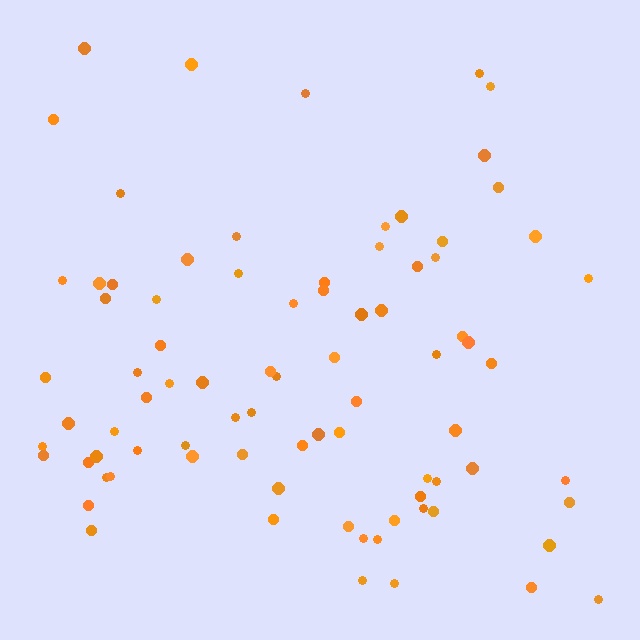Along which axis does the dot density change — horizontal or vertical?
Vertical.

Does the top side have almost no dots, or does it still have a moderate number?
Still a moderate number, just noticeably fewer than the bottom.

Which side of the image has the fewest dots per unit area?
The top.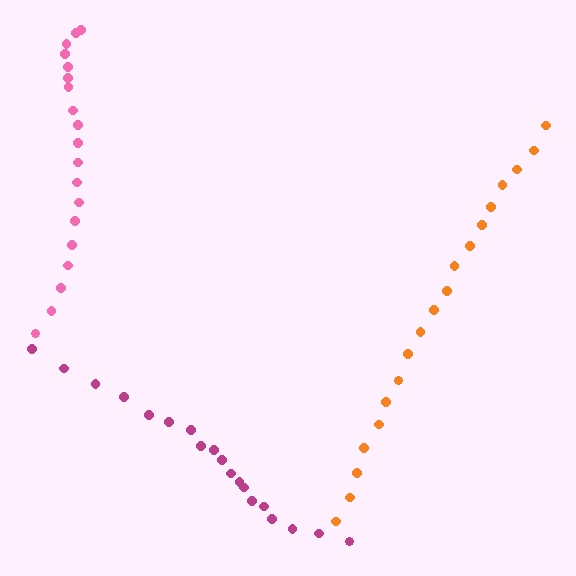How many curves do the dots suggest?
There are 3 distinct paths.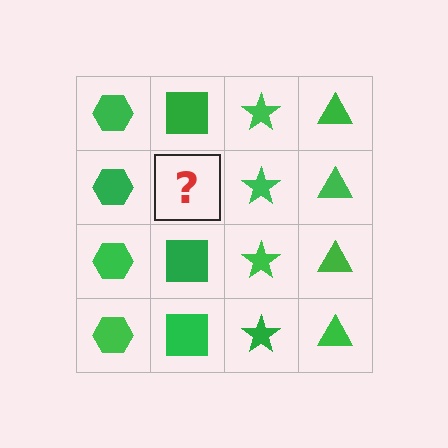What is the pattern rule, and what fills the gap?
The rule is that each column has a consistent shape. The gap should be filled with a green square.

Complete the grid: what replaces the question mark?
The question mark should be replaced with a green square.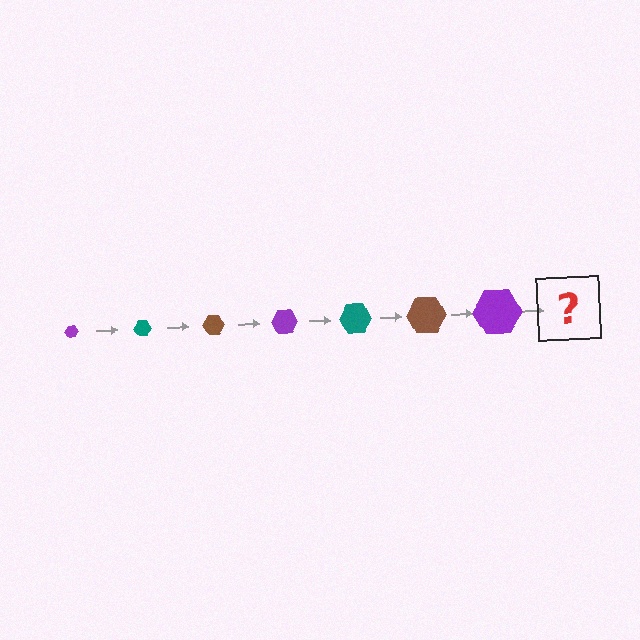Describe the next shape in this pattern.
It should be a teal hexagon, larger than the previous one.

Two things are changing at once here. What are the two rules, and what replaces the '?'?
The two rules are that the hexagon grows larger each step and the color cycles through purple, teal, and brown. The '?' should be a teal hexagon, larger than the previous one.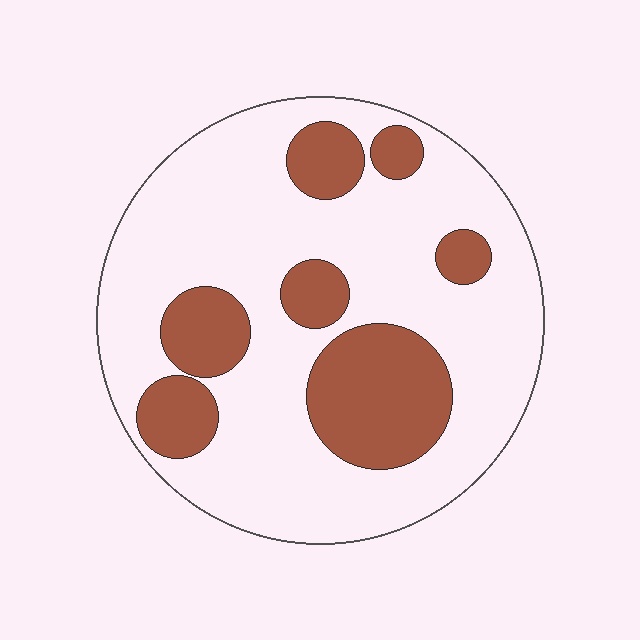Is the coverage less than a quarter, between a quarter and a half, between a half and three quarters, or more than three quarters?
Between a quarter and a half.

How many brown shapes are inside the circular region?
7.